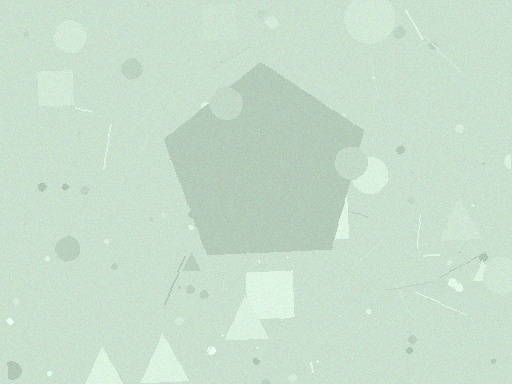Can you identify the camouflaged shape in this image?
The camouflaged shape is a pentagon.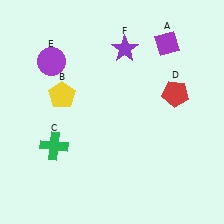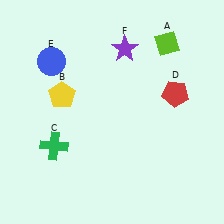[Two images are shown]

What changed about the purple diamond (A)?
In Image 1, A is purple. In Image 2, it changed to lime.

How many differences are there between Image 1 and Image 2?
There are 2 differences between the two images.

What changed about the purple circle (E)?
In Image 1, E is purple. In Image 2, it changed to blue.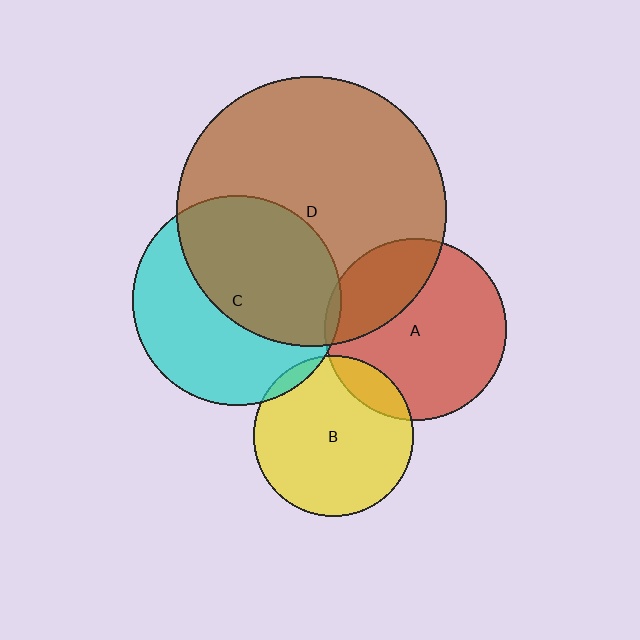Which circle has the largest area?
Circle D (brown).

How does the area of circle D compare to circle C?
Approximately 1.7 times.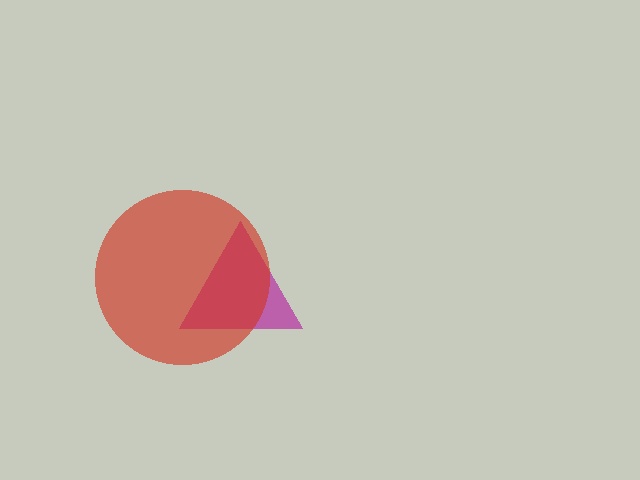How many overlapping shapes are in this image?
There are 2 overlapping shapes in the image.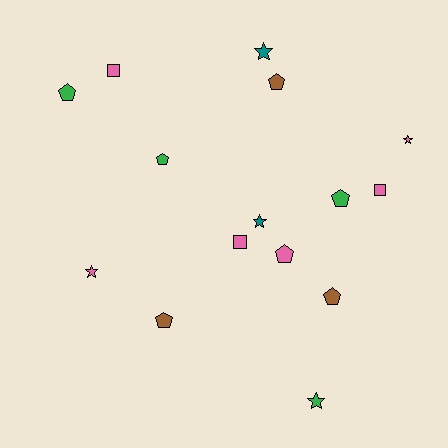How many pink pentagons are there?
There is 1 pink pentagon.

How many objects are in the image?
There are 15 objects.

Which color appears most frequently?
Pink, with 6 objects.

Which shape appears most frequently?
Pentagon, with 7 objects.